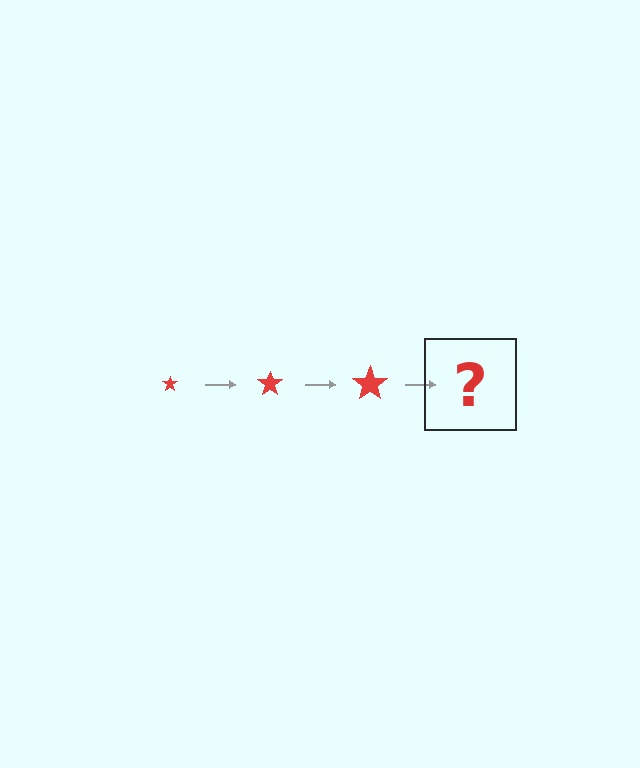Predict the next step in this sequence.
The next step is a red star, larger than the previous one.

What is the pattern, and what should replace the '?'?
The pattern is that the star gets progressively larger each step. The '?' should be a red star, larger than the previous one.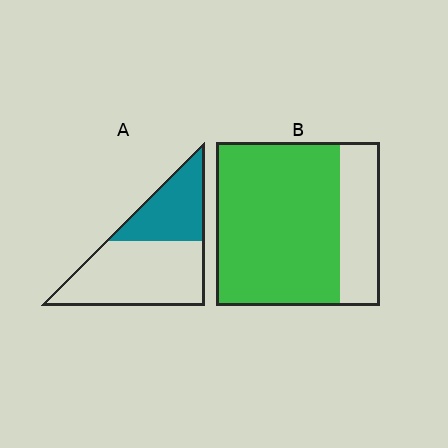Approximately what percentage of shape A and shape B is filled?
A is approximately 35% and B is approximately 75%.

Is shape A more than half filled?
No.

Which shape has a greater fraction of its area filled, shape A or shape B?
Shape B.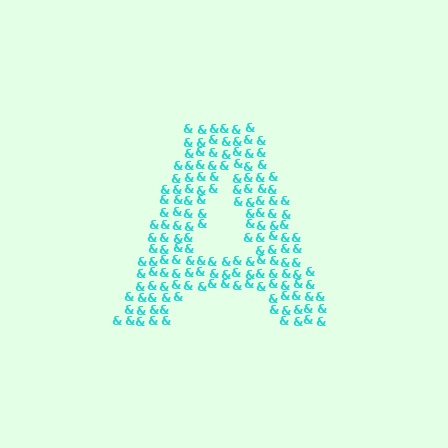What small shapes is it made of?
It is made of small ampersands.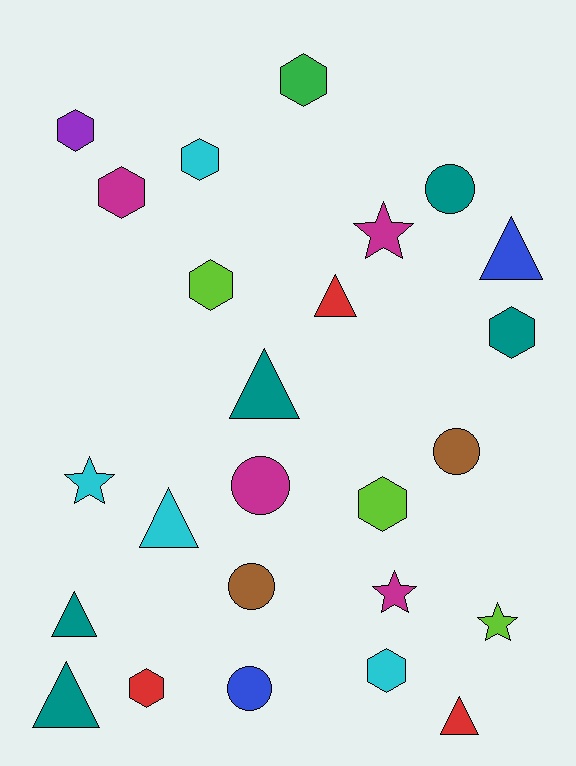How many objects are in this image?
There are 25 objects.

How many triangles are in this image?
There are 7 triangles.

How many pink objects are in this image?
There are no pink objects.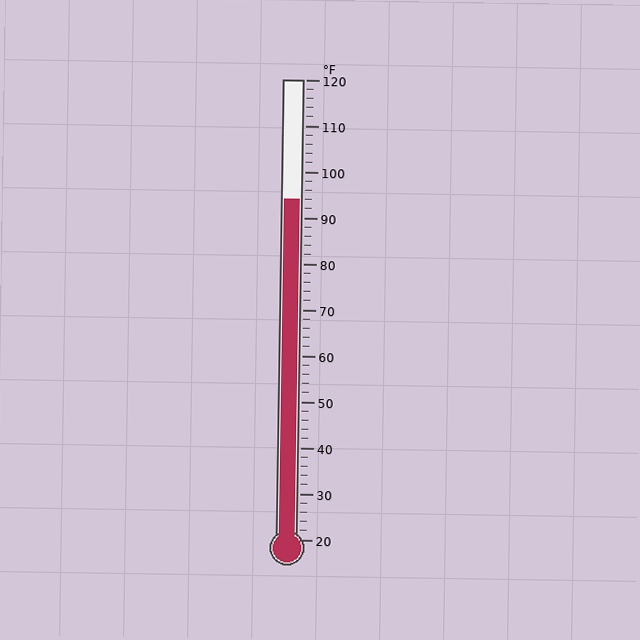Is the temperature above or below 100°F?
The temperature is below 100°F.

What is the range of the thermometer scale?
The thermometer scale ranges from 20°F to 120°F.